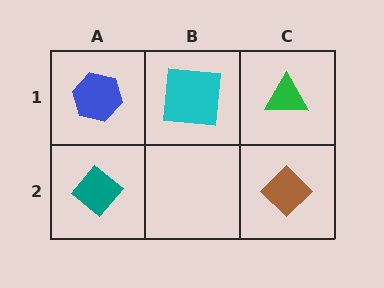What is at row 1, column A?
A blue hexagon.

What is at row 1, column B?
A cyan square.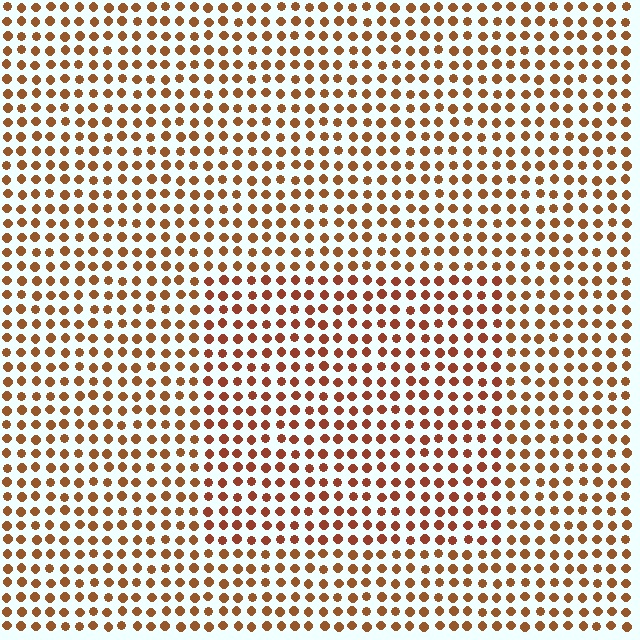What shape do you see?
I see a rectangle.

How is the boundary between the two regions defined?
The boundary is defined purely by a slight shift in hue (about 15 degrees). Spacing, size, and orientation are identical on both sides.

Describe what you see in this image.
The image is filled with small brown elements in a uniform arrangement. A rectangle-shaped region is visible where the elements are tinted to a slightly different hue, forming a subtle color boundary.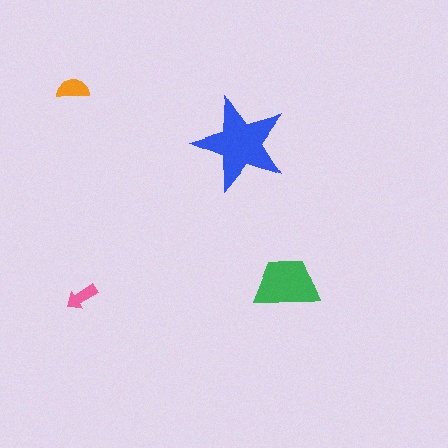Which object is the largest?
The blue star.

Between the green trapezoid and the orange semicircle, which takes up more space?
The green trapezoid.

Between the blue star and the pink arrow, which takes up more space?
The blue star.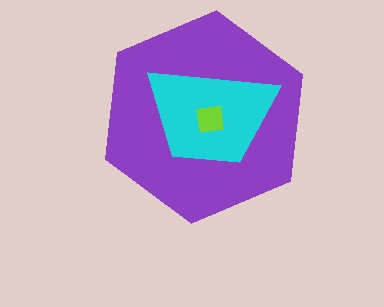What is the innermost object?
The lime square.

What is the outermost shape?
The purple hexagon.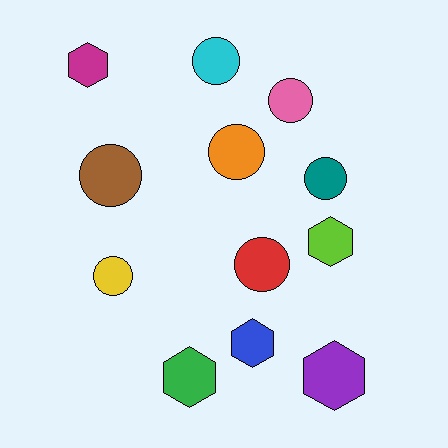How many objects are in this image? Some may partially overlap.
There are 12 objects.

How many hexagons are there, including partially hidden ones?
There are 5 hexagons.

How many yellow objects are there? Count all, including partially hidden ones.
There is 1 yellow object.